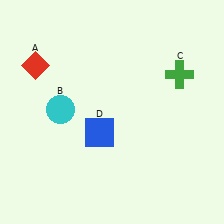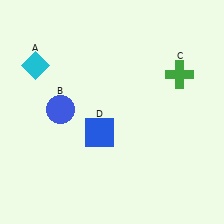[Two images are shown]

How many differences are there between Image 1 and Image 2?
There are 2 differences between the two images.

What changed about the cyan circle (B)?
In Image 1, B is cyan. In Image 2, it changed to blue.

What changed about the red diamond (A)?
In Image 1, A is red. In Image 2, it changed to cyan.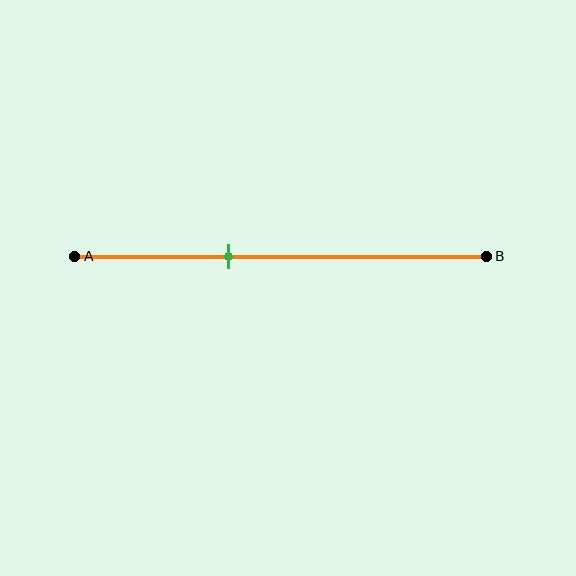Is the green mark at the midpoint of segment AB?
No, the mark is at about 35% from A, not at the 50% midpoint.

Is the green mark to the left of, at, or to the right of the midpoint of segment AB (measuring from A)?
The green mark is to the left of the midpoint of segment AB.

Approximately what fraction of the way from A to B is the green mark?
The green mark is approximately 35% of the way from A to B.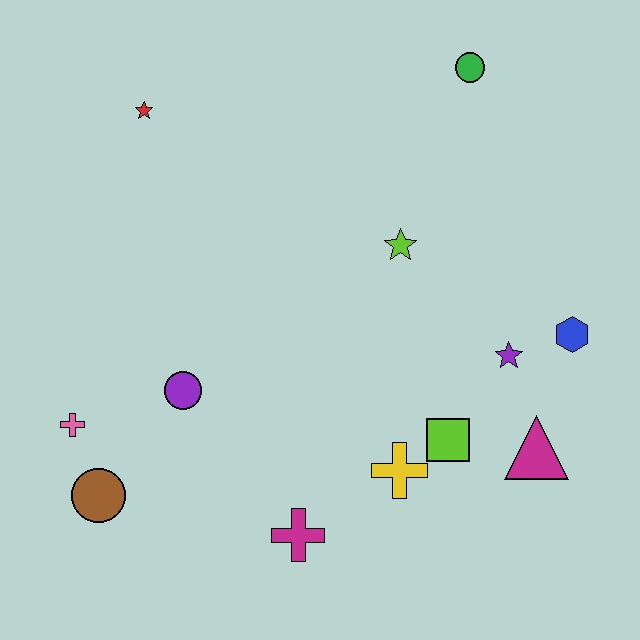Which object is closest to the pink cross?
The brown circle is closest to the pink cross.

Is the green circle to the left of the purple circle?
No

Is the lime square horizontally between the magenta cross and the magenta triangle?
Yes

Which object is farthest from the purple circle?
The green circle is farthest from the purple circle.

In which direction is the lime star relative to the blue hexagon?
The lime star is to the left of the blue hexagon.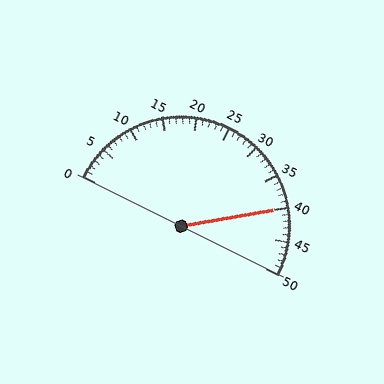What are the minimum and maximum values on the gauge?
The gauge ranges from 0 to 50.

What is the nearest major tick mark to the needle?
The nearest major tick mark is 40.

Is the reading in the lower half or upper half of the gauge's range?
The reading is in the upper half of the range (0 to 50).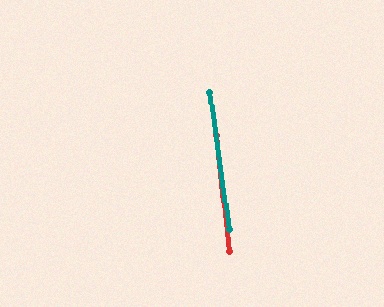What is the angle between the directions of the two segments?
Approximately 2 degrees.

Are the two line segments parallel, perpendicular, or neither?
Parallel — their directions differ by only 1.8°.